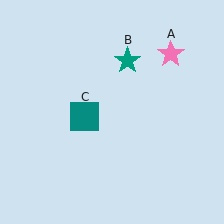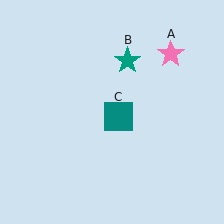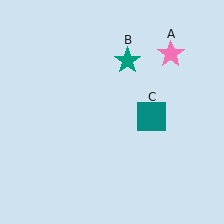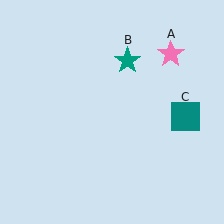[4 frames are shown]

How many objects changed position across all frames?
1 object changed position: teal square (object C).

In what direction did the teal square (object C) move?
The teal square (object C) moved right.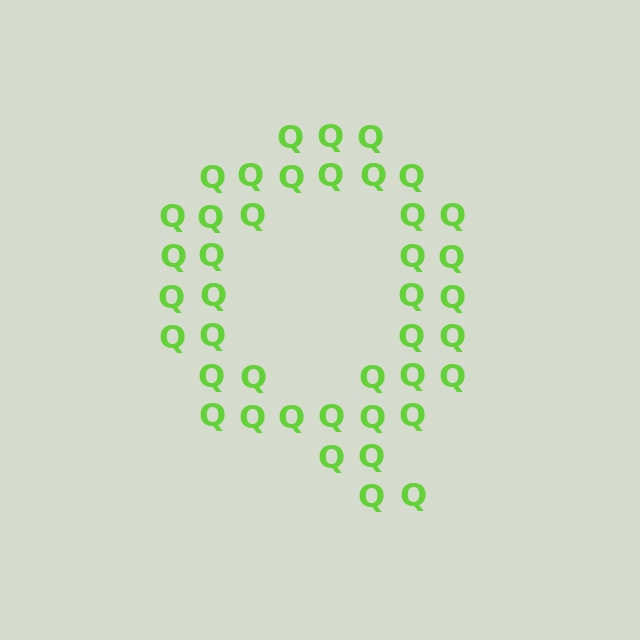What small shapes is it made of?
It is made of small letter Q's.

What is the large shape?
The large shape is the letter Q.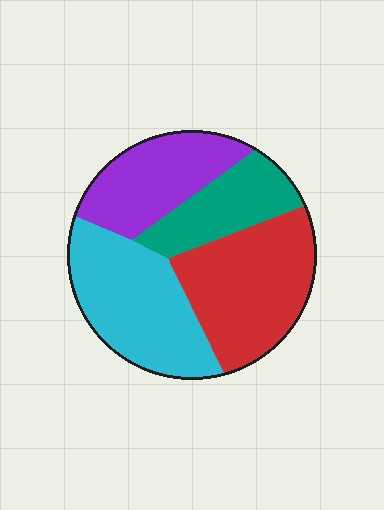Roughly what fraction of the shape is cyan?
Cyan covers 30% of the shape.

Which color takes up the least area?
Teal, at roughly 15%.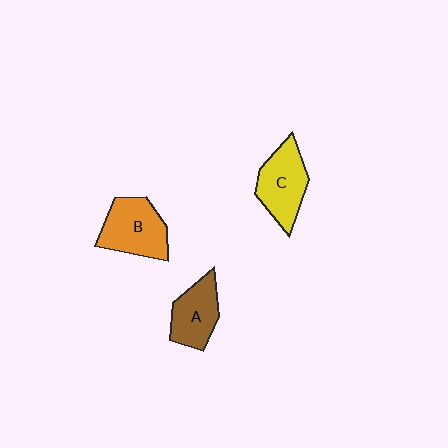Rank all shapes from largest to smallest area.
From largest to smallest: B (orange), C (yellow), A (brown).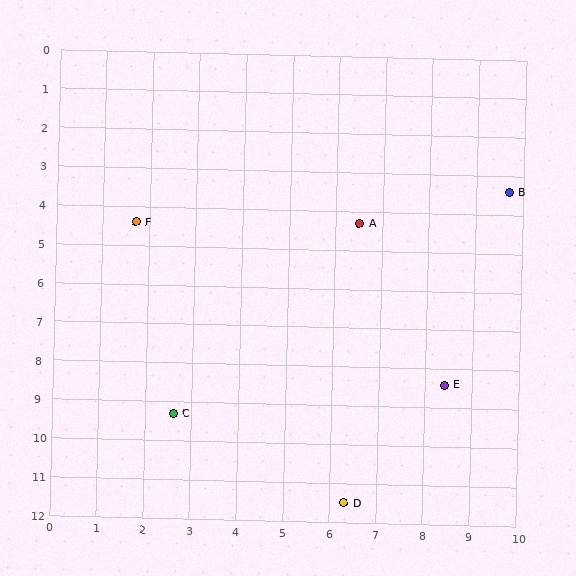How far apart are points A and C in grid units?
Points A and C are about 6.3 grid units apart.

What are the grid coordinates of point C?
Point C is at approximately (2.6, 9.3).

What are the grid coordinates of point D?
Point D is at approximately (6.3, 11.5).